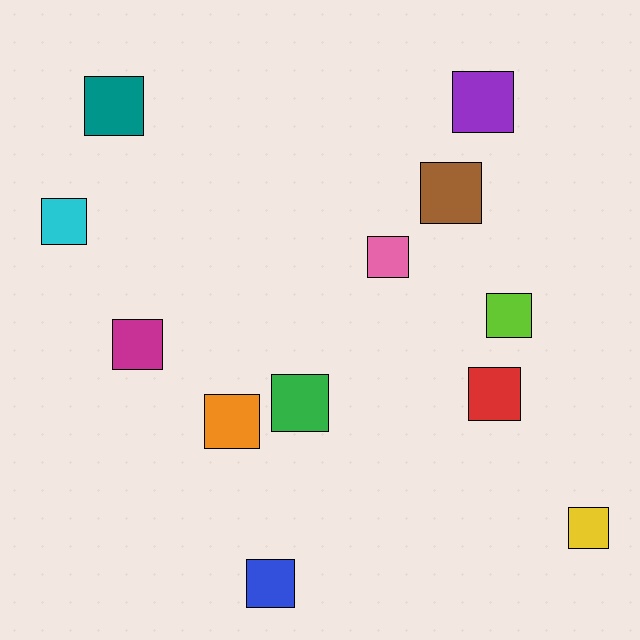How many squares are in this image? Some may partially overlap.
There are 12 squares.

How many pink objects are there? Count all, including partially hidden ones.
There is 1 pink object.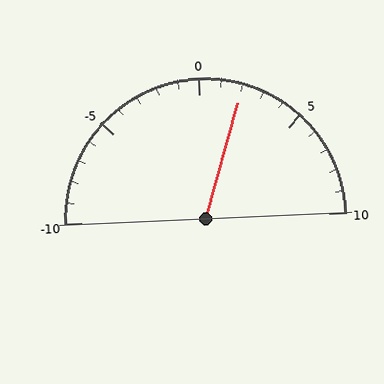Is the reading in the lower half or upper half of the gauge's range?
The reading is in the upper half of the range (-10 to 10).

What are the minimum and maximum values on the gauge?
The gauge ranges from -10 to 10.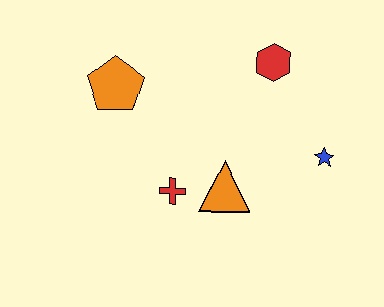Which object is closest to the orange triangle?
The red cross is closest to the orange triangle.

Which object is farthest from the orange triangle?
The orange pentagon is farthest from the orange triangle.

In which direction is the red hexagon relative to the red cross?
The red hexagon is above the red cross.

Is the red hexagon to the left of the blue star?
Yes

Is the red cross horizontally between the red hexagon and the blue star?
No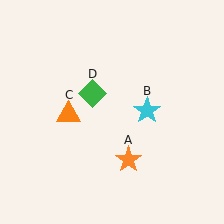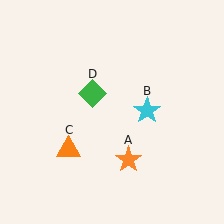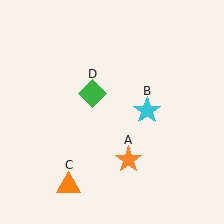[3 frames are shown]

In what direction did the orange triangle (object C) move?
The orange triangle (object C) moved down.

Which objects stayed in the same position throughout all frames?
Orange star (object A) and cyan star (object B) and green diamond (object D) remained stationary.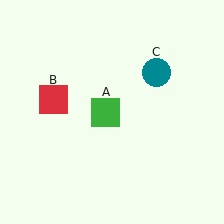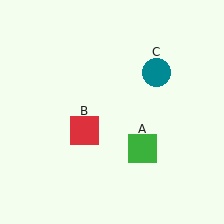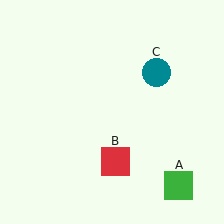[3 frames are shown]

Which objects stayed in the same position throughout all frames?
Teal circle (object C) remained stationary.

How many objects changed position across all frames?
2 objects changed position: green square (object A), red square (object B).